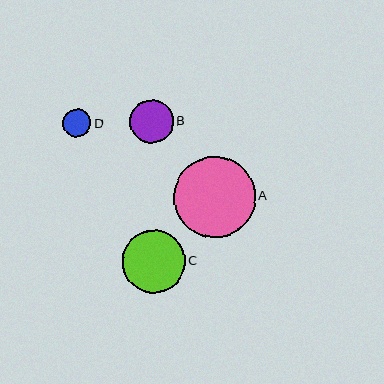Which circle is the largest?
Circle A is the largest with a size of approximately 82 pixels.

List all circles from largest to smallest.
From largest to smallest: A, C, B, D.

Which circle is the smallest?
Circle D is the smallest with a size of approximately 28 pixels.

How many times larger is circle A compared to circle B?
Circle A is approximately 1.9 times the size of circle B.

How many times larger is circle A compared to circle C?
Circle A is approximately 1.3 times the size of circle C.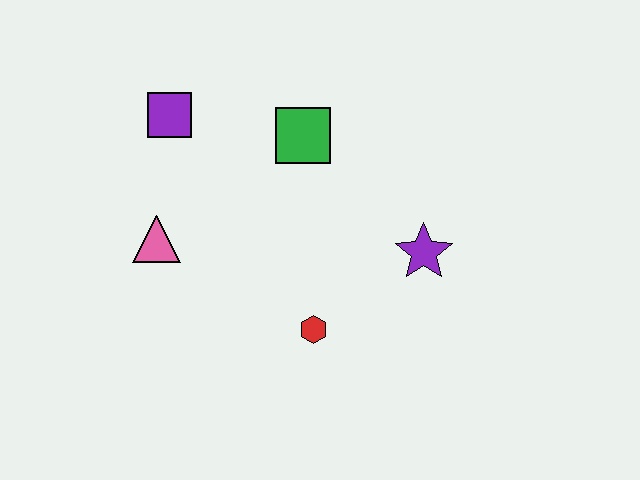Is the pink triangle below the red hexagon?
No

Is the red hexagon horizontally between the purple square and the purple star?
Yes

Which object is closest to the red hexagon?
The purple star is closest to the red hexagon.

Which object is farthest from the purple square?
The purple star is farthest from the purple square.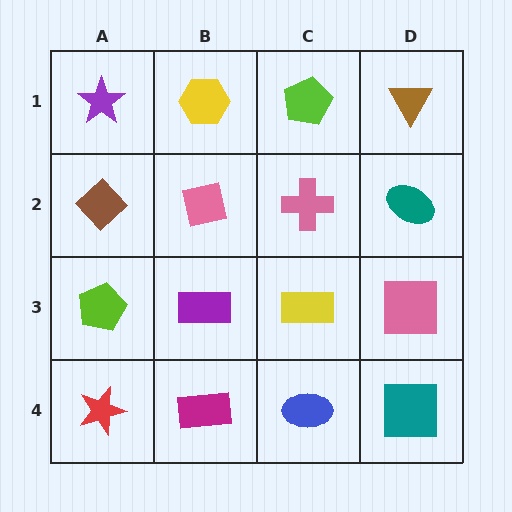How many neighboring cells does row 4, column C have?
3.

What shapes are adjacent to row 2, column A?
A purple star (row 1, column A), a lime pentagon (row 3, column A), a pink square (row 2, column B).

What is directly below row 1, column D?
A teal ellipse.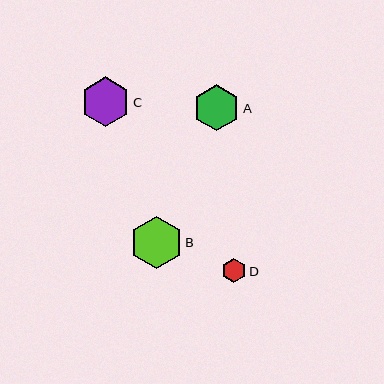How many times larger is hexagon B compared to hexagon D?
Hexagon B is approximately 2.2 times the size of hexagon D.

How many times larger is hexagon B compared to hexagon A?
Hexagon B is approximately 1.1 times the size of hexagon A.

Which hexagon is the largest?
Hexagon B is the largest with a size of approximately 52 pixels.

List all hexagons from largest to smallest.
From largest to smallest: B, C, A, D.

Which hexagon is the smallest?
Hexagon D is the smallest with a size of approximately 24 pixels.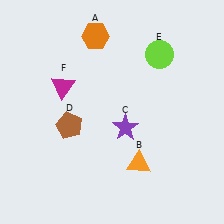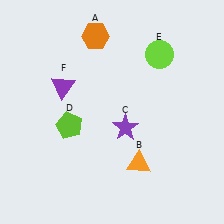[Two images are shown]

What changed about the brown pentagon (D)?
In Image 1, D is brown. In Image 2, it changed to lime.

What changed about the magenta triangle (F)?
In Image 1, F is magenta. In Image 2, it changed to purple.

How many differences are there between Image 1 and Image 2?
There are 2 differences between the two images.